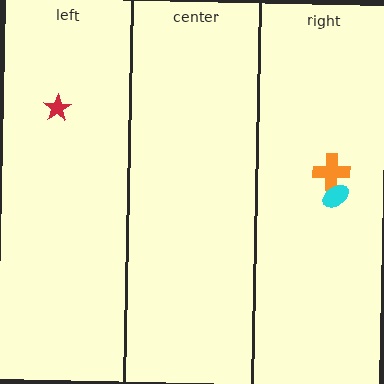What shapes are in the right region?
The orange cross, the cyan ellipse.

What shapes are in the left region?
The red star.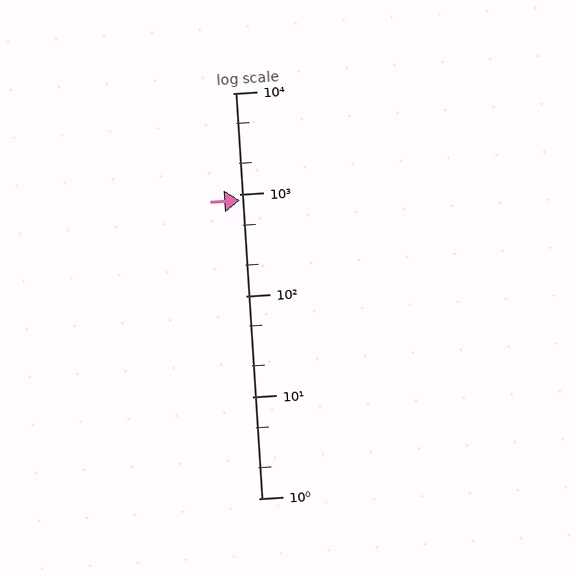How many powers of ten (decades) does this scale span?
The scale spans 4 decades, from 1 to 10000.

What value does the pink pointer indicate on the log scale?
The pointer indicates approximately 870.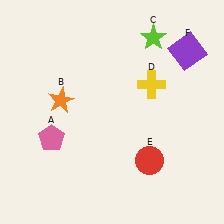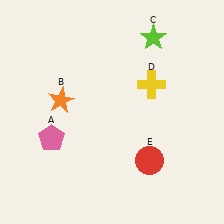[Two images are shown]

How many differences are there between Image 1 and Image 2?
There is 1 difference between the two images.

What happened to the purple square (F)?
The purple square (F) was removed in Image 2. It was in the top-right area of Image 1.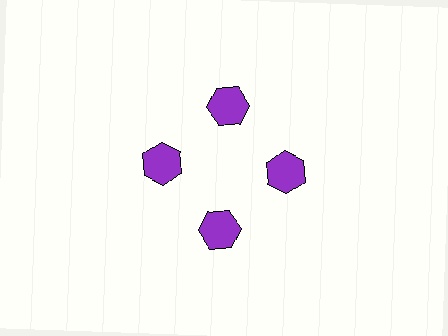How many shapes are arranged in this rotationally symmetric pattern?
There are 4 shapes, arranged in 4 groups of 1.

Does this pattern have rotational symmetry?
Yes, this pattern has 4-fold rotational symmetry. It looks the same after rotating 90 degrees around the center.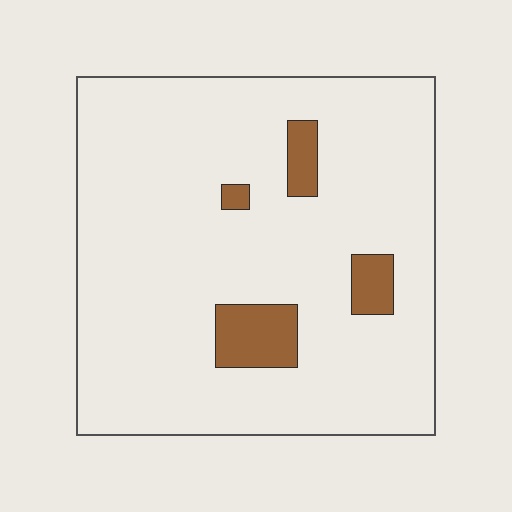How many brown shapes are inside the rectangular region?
4.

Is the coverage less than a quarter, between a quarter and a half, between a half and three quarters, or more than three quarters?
Less than a quarter.